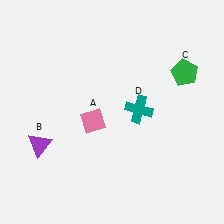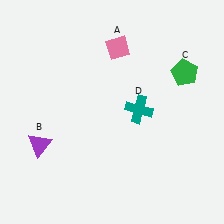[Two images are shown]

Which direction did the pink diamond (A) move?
The pink diamond (A) moved up.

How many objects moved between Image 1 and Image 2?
1 object moved between the two images.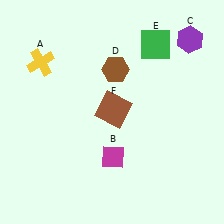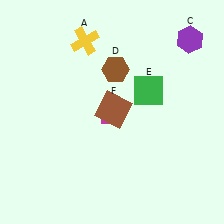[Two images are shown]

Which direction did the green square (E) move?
The green square (E) moved down.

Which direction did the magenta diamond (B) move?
The magenta diamond (B) moved up.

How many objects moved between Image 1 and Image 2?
3 objects moved between the two images.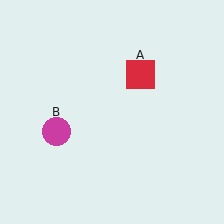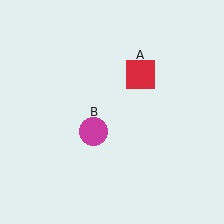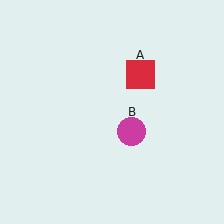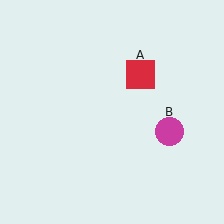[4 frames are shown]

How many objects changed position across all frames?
1 object changed position: magenta circle (object B).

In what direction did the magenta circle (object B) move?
The magenta circle (object B) moved right.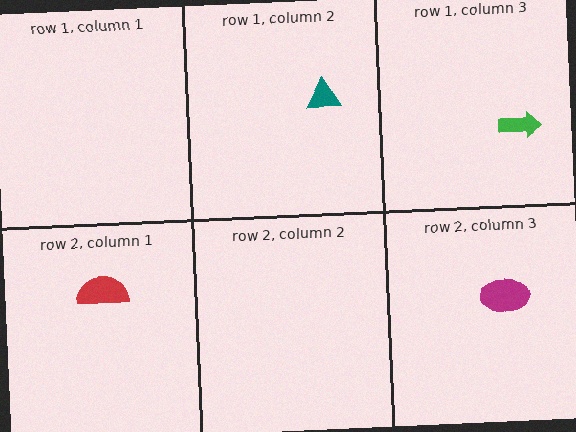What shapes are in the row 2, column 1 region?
The red semicircle.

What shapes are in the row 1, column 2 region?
The teal triangle.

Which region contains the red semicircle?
The row 2, column 1 region.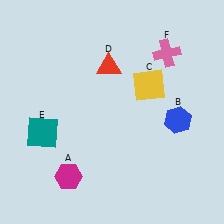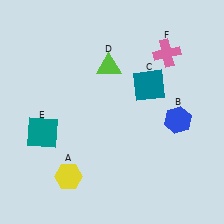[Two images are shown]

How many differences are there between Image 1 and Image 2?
There are 3 differences between the two images.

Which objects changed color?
A changed from magenta to yellow. C changed from yellow to teal. D changed from red to lime.